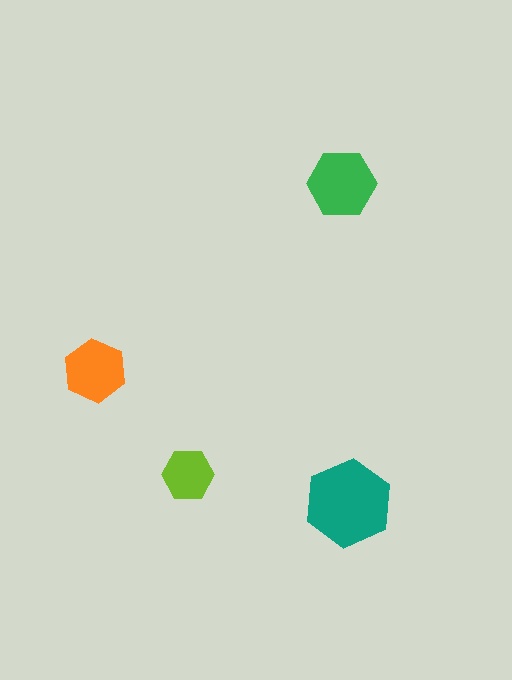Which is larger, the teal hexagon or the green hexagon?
The teal one.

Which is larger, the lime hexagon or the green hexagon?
The green one.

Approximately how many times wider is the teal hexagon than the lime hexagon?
About 1.5 times wider.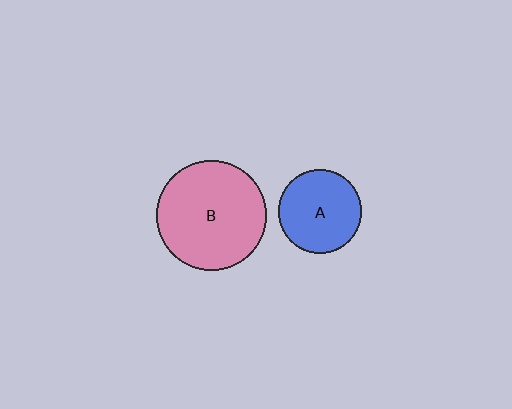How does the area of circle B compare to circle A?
Approximately 1.7 times.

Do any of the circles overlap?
No, none of the circles overlap.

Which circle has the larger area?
Circle B (pink).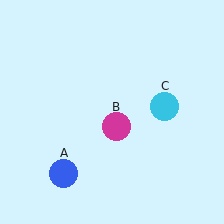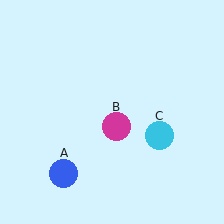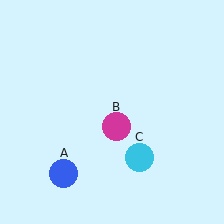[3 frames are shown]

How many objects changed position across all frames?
1 object changed position: cyan circle (object C).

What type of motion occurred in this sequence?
The cyan circle (object C) rotated clockwise around the center of the scene.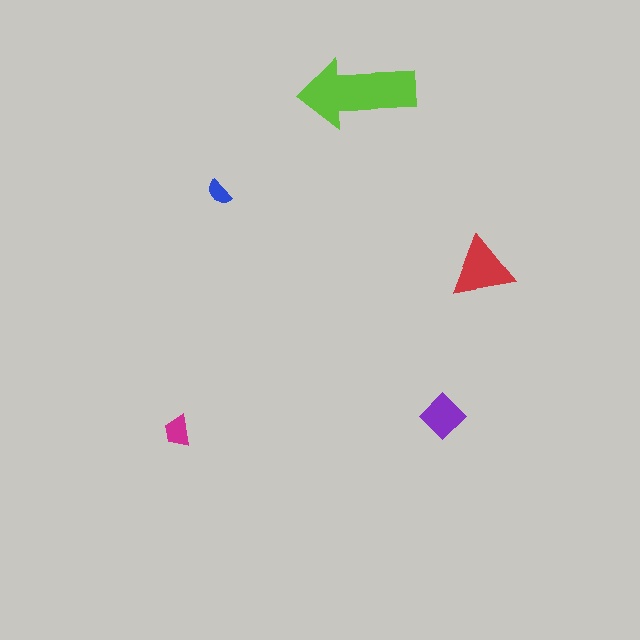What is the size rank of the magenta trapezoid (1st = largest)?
4th.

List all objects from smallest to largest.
The blue semicircle, the magenta trapezoid, the purple diamond, the red triangle, the lime arrow.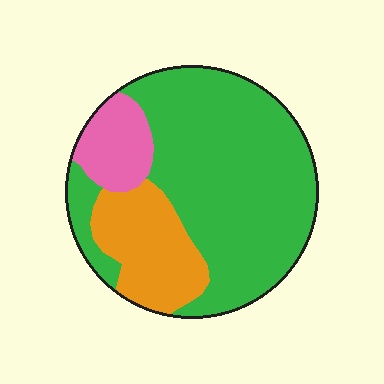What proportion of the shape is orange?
Orange covers 20% of the shape.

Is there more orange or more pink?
Orange.